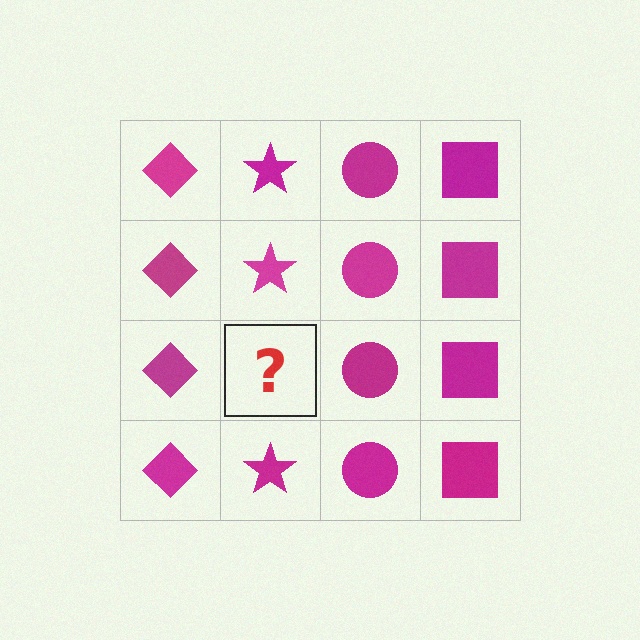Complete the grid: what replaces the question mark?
The question mark should be replaced with a magenta star.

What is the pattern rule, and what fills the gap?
The rule is that each column has a consistent shape. The gap should be filled with a magenta star.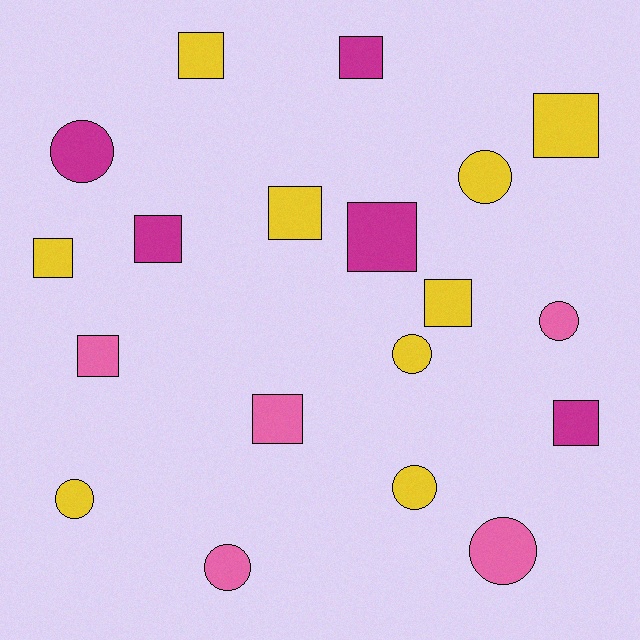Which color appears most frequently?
Yellow, with 9 objects.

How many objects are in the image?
There are 19 objects.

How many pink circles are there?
There are 3 pink circles.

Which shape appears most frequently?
Square, with 11 objects.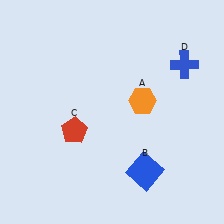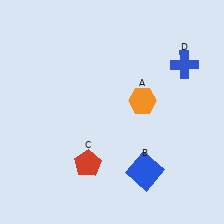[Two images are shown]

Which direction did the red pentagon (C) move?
The red pentagon (C) moved down.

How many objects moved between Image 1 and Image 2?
1 object moved between the two images.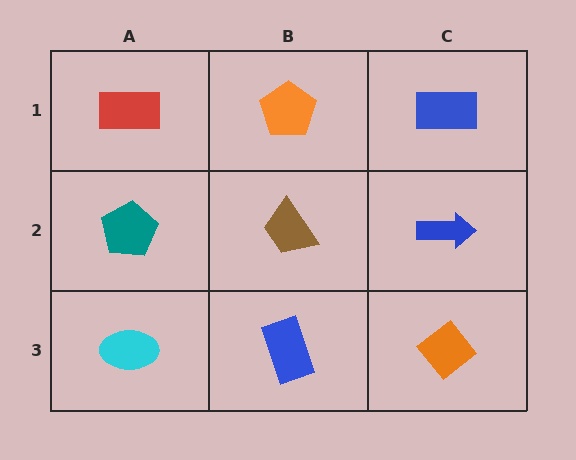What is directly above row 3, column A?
A teal pentagon.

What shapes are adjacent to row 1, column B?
A brown trapezoid (row 2, column B), a red rectangle (row 1, column A), a blue rectangle (row 1, column C).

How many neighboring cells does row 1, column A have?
2.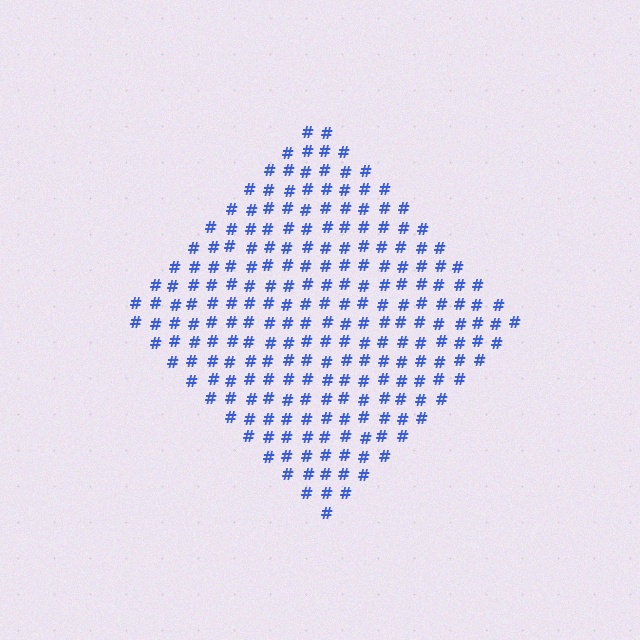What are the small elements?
The small elements are hash symbols.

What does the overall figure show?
The overall figure shows a diamond.